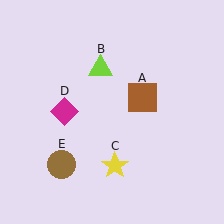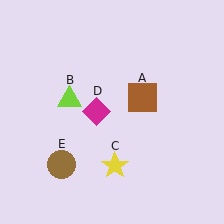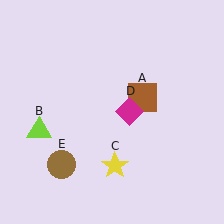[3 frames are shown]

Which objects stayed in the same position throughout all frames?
Brown square (object A) and yellow star (object C) and brown circle (object E) remained stationary.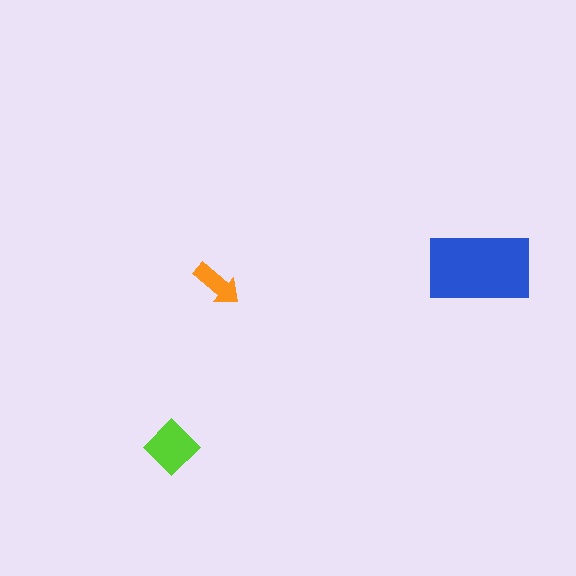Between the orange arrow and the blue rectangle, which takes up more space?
The blue rectangle.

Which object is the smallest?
The orange arrow.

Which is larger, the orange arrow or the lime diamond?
The lime diamond.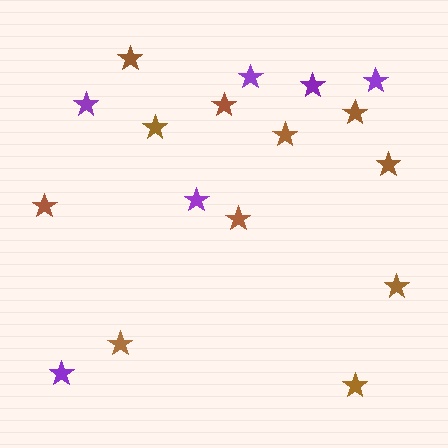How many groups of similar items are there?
There are 2 groups: one group of purple stars (6) and one group of brown stars (11).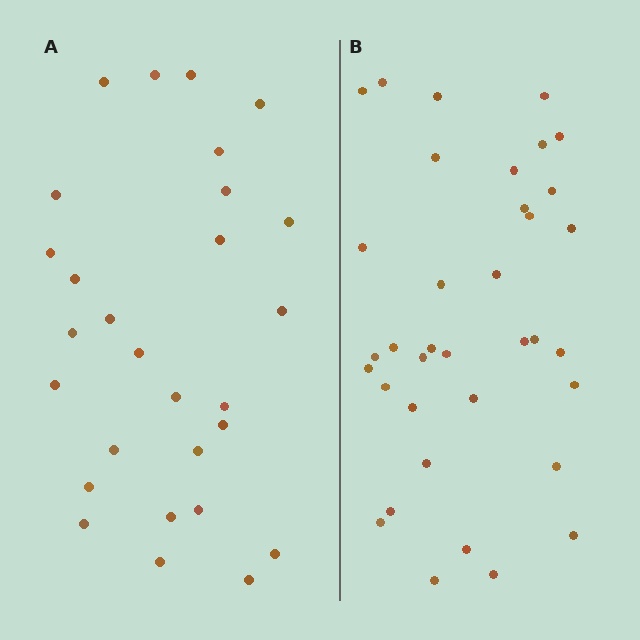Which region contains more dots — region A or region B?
Region B (the right region) has more dots.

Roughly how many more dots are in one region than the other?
Region B has roughly 8 or so more dots than region A.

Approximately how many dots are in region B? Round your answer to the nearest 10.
About 40 dots. (The exact count is 36, which rounds to 40.)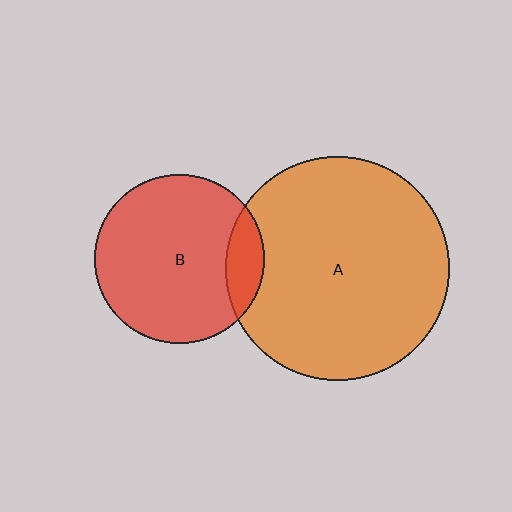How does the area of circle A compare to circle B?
Approximately 1.7 times.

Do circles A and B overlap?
Yes.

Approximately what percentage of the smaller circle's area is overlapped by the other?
Approximately 15%.